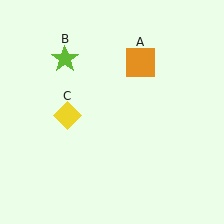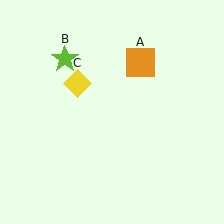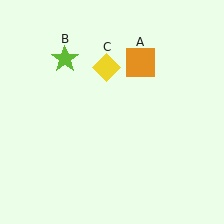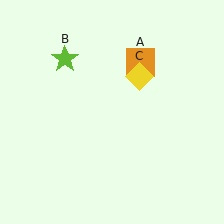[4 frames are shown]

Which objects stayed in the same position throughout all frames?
Orange square (object A) and lime star (object B) remained stationary.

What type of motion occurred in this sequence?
The yellow diamond (object C) rotated clockwise around the center of the scene.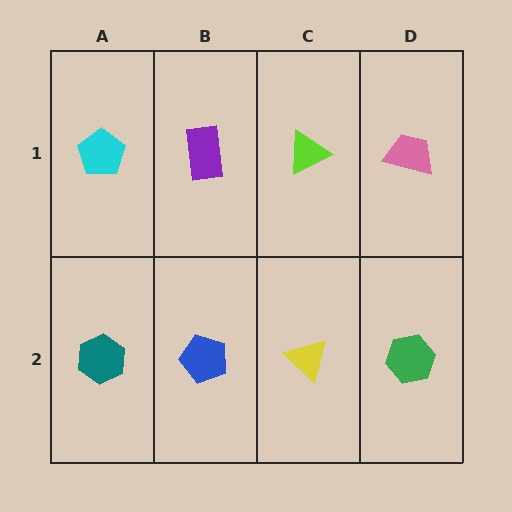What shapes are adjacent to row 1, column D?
A green hexagon (row 2, column D), a lime triangle (row 1, column C).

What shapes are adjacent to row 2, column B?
A purple rectangle (row 1, column B), a teal hexagon (row 2, column A), a yellow triangle (row 2, column C).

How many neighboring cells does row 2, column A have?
2.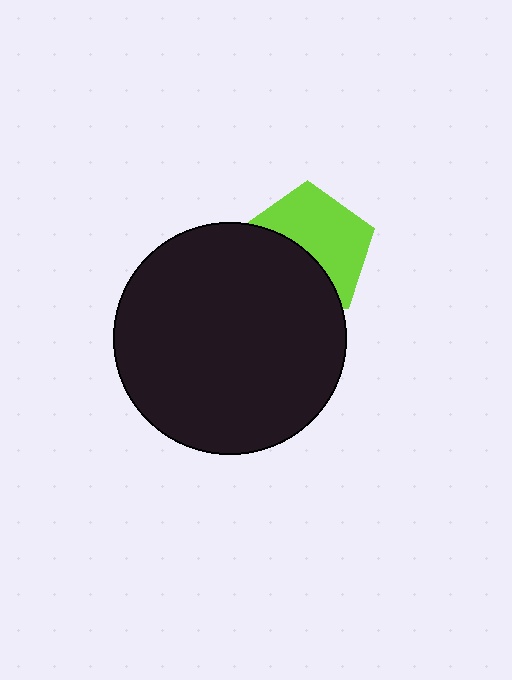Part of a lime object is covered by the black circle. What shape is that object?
It is a pentagon.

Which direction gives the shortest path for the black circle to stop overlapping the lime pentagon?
Moving down gives the shortest separation.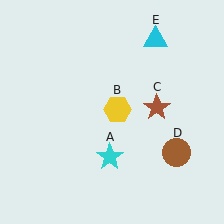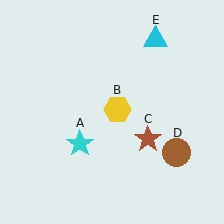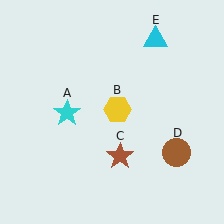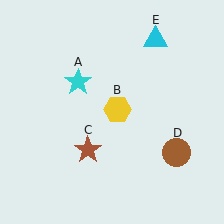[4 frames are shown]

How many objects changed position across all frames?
2 objects changed position: cyan star (object A), brown star (object C).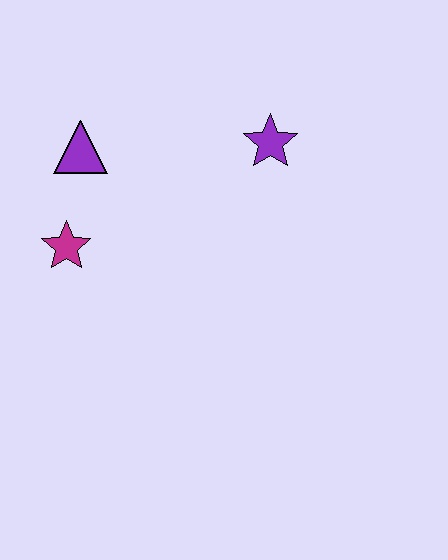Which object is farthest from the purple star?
The magenta star is farthest from the purple star.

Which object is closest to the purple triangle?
The magenta star is closest to the purple triangle.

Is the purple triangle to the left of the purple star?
Yes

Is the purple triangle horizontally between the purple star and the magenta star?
Yes